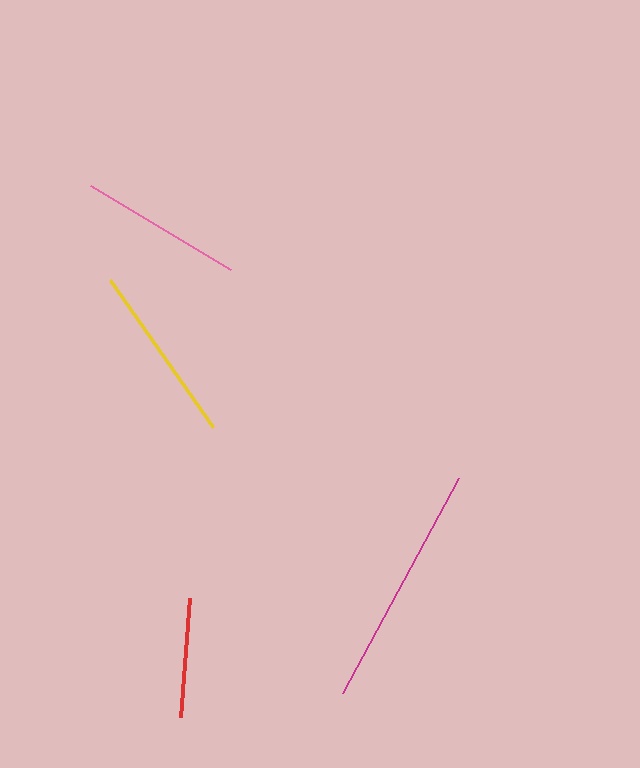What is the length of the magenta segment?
The magenta segment is approximately 244 pixels long.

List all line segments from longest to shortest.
From longest to shortest: magenta, yellow, pink, red.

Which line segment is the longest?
The magenta line is the longest at approximately 244 pixels.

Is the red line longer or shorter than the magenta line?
The magenta line is longer than the red line.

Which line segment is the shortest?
The red line is the shortest at approximately 119 pixels.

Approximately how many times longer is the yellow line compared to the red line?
The yellow line is approximately 1.5 times the length of the red line.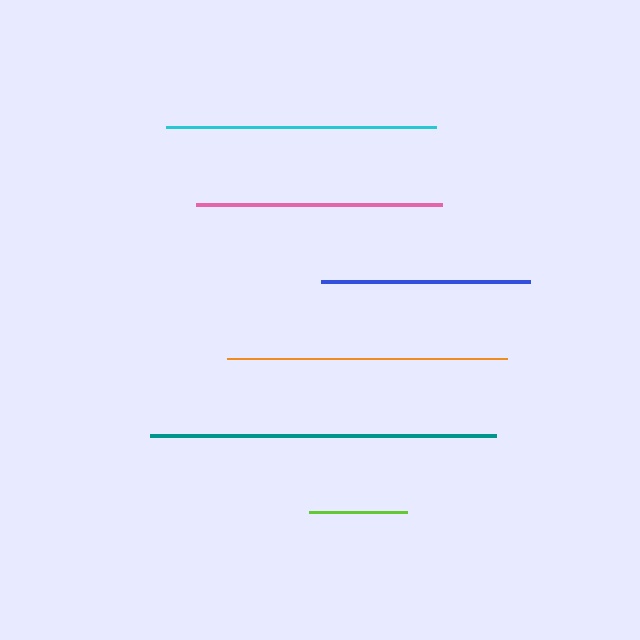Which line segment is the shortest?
The lime line is the shortest at approximately 99 pixels.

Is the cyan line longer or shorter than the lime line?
The cyan line is longer than the lime line.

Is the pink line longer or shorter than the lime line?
The pink line is longer than the lime line.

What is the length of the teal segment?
The teal segment is approximately 347 pixels long.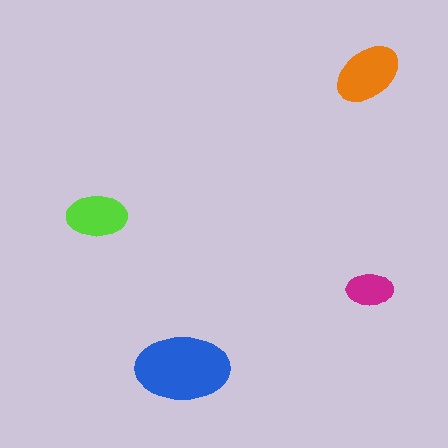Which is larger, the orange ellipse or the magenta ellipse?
The orange one.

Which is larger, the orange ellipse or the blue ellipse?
The blue one.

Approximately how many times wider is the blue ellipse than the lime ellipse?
About 1.5 times wider.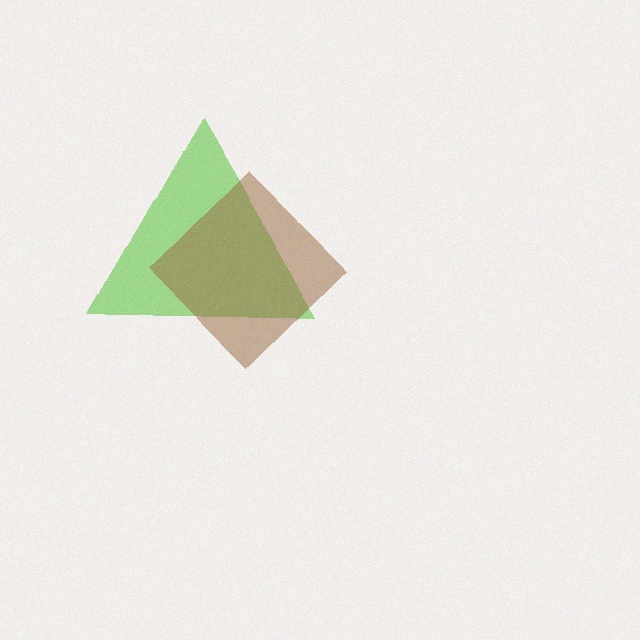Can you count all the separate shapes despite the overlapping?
Yes, there are 2 separate shapes.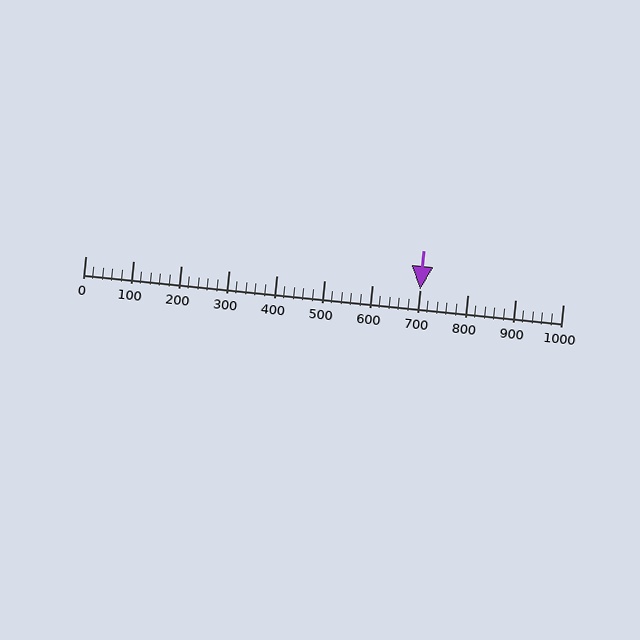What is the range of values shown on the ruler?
The ruler shows values from 0 to 1000.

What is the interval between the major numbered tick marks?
The major tick marks are spaced 100 units apart.